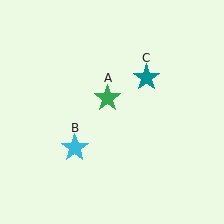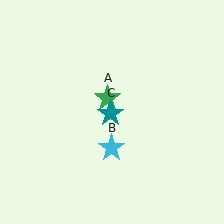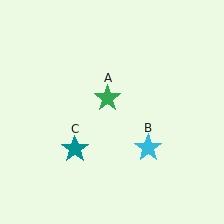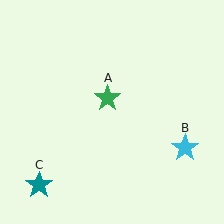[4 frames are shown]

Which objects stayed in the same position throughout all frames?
Green star (object A) remained stationary.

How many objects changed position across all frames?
2 objects changed position: cyan star (object B), teal star (object C).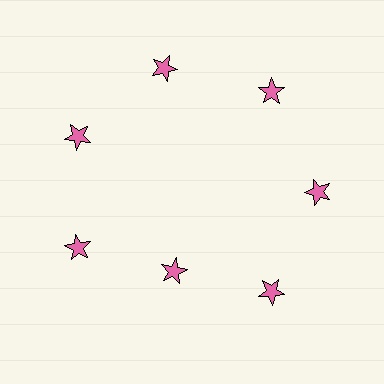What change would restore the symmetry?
The symmetry would be restored by moving it outward, back onto the ring so that all 7 stars sit at equal angles and equal distance from the center.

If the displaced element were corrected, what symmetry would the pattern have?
It would have 7-fold rotational symmetry — the pattern would map onto itself every 51 degrees.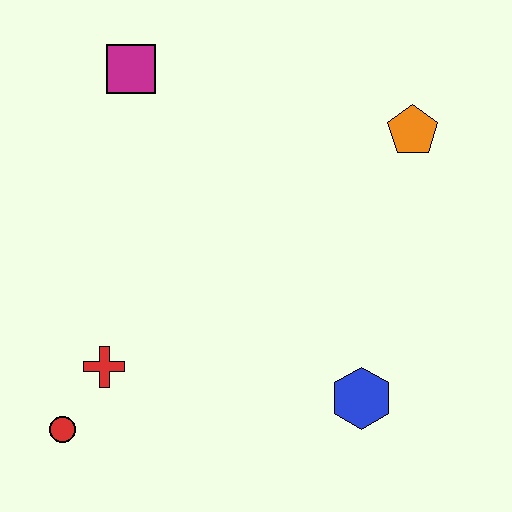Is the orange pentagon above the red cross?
Yes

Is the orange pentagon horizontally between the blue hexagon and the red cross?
No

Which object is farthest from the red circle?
The orange pentagon is farthest from the red circle.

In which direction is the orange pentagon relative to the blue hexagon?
The orange pentagon is above the blue hexagon.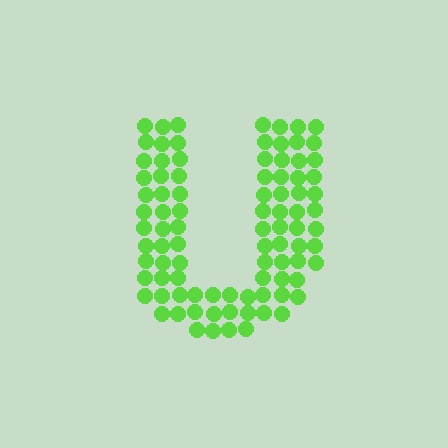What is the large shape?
The large shape is the letter U.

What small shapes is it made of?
It is made of small circles.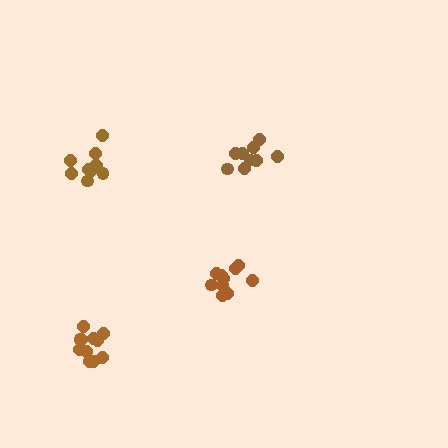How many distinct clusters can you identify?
There are 4 distinct clusters.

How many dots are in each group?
Group 1: 10 dots, Group 2: 9 dots, Group 3: 10 dots, Group 4: 11 dots (40 total).